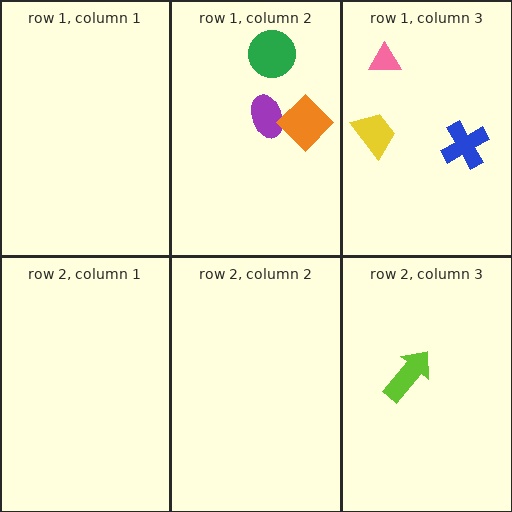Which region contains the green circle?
The row 1, column 2 region.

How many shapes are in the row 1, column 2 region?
3.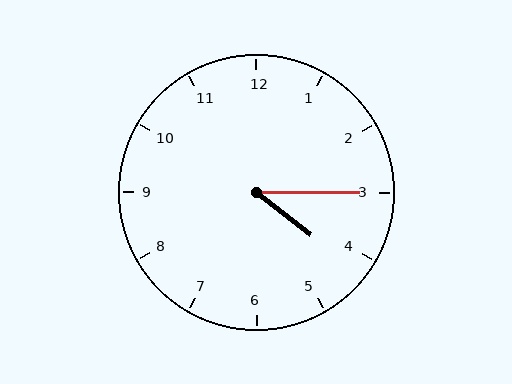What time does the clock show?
4:15.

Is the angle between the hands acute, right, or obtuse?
It is acute.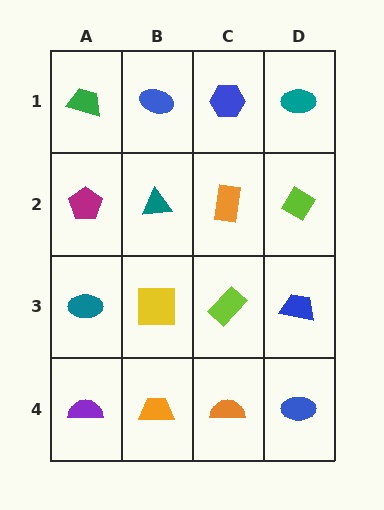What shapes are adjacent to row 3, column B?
A teal triangle (row 2, column B), an orange trapezoid (row 4, column B), a teal ellipse (row 3, column A), a lime rectangle (row 3, column C).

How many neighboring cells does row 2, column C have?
4.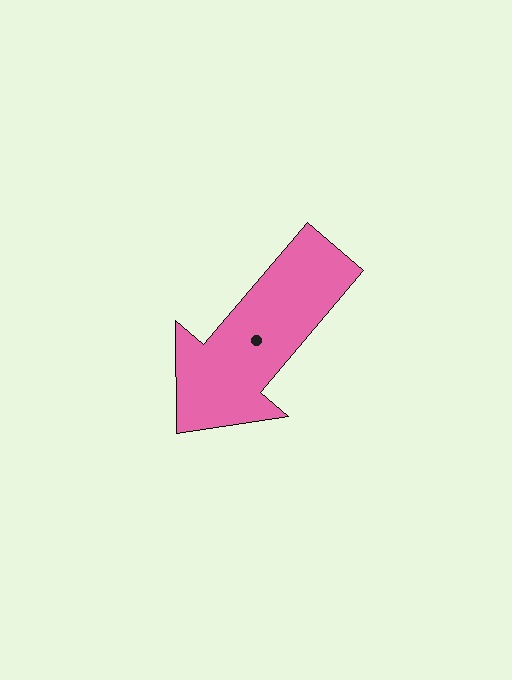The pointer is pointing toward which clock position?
Roughly 7 o'clock.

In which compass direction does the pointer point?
Southwest.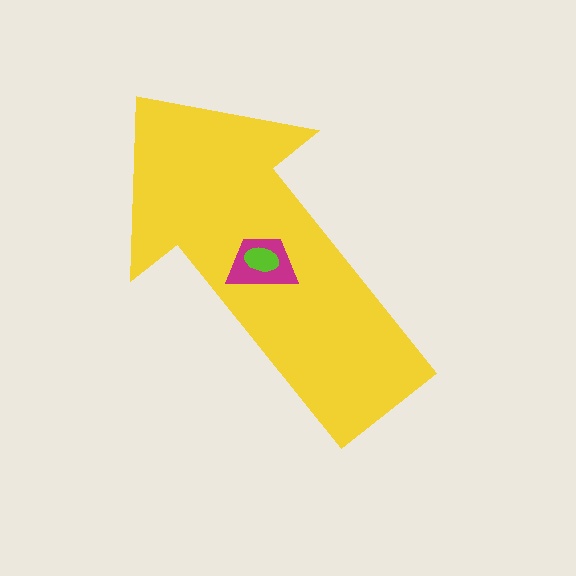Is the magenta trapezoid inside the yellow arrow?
Yes.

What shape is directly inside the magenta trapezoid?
The lime ellipse.